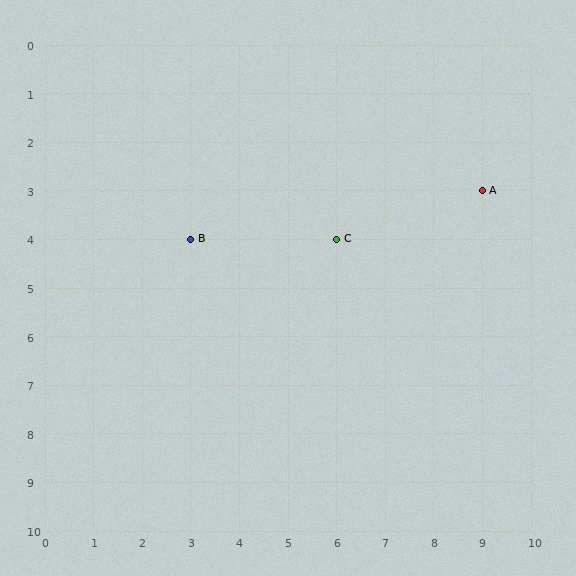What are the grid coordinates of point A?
Point A is at grid coordinates (9, 3).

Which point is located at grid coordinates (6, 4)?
Point C is at (6, 4).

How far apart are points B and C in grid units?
Points B and C are 3 columns apart.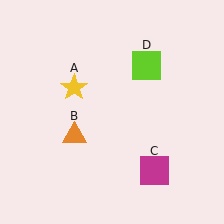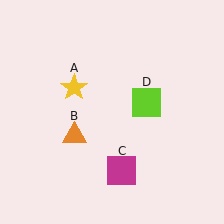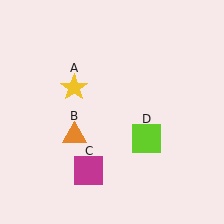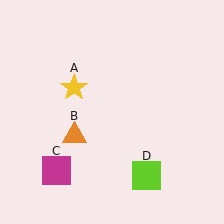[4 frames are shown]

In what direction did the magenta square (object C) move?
The magenta square (object C) moved left.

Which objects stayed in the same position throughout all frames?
Yellow star (object A) and orange triangle (object B) remained stationary.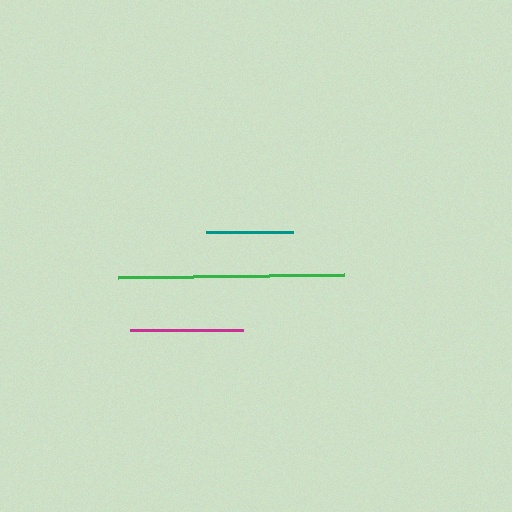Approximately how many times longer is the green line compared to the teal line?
The green line is approximately 2.6 times the length of the teal line.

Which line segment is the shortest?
The teal line is the shortest at approximately 86 pixels.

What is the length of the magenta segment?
The magenta segment is approximately 113 pixels long.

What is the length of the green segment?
The green segment is approximately 226 pixels long.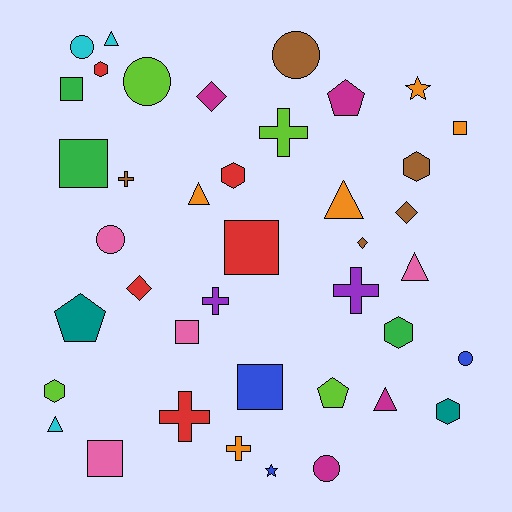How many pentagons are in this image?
There are 3 pentagons.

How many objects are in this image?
There are 40 objects.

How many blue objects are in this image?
There are 3 blue objects.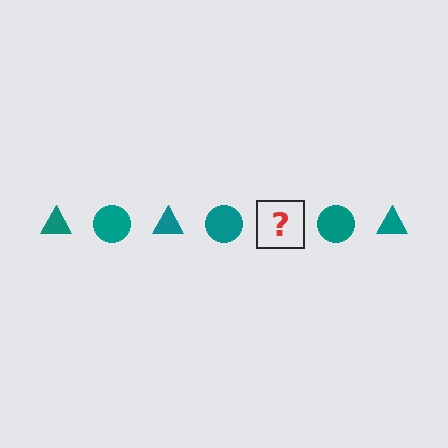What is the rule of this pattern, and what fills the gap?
The rule is that the pattern cycles through triangle, circle shapes in teal. The gap should be filled with a teal triangle.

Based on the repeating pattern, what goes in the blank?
The blank should be a teal triangle.